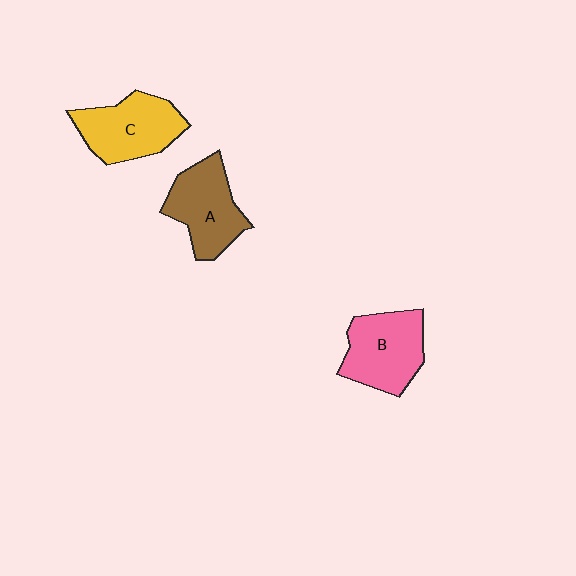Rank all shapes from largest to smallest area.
From largest to smallest: B (pink), C (yellow), A (brown).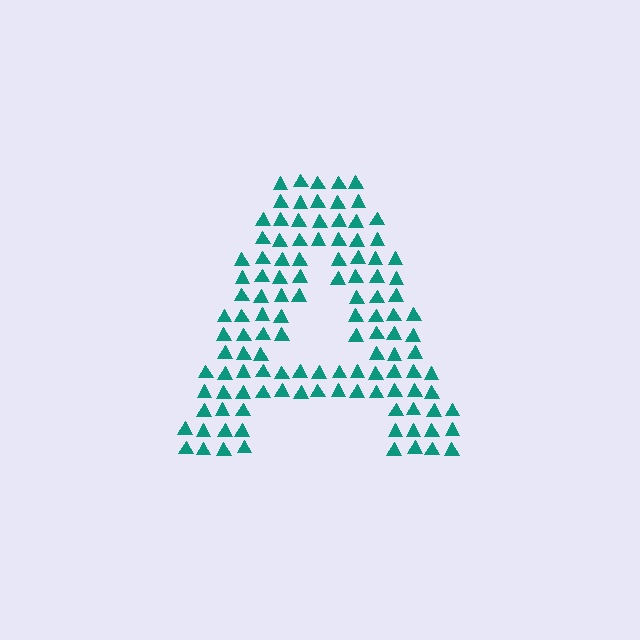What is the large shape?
The large shape is the letter A.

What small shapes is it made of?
It is made of small triangles.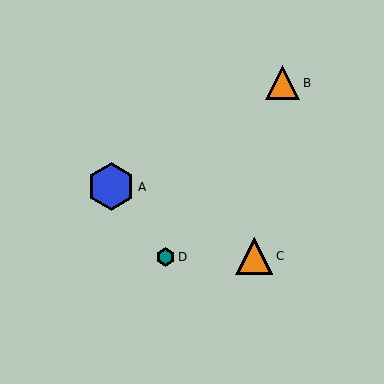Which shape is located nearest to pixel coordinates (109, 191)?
The blue hexagon (labeled A) at (111, 187) is nearest to that location.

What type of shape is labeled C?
Shape C is an orange triangle.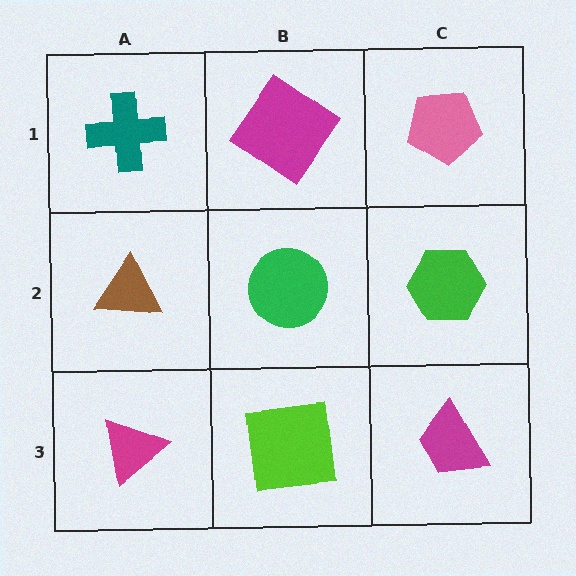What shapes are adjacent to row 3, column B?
A green circle (row 2, column B), a magenta triangle (row 3, column A), a magenta trapezoid (row 3, column C).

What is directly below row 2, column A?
A magenta triangle.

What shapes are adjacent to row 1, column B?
A green circle (row 2, column B), a teal cross (row 1, column A), a pink pentagon (row 1, column C).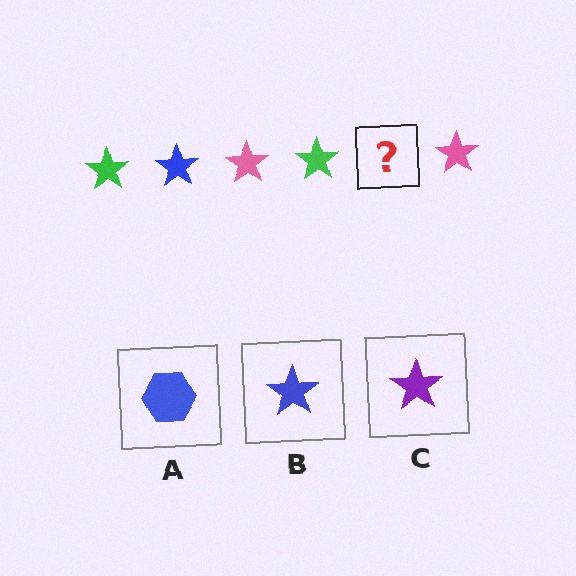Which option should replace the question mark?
Option B.